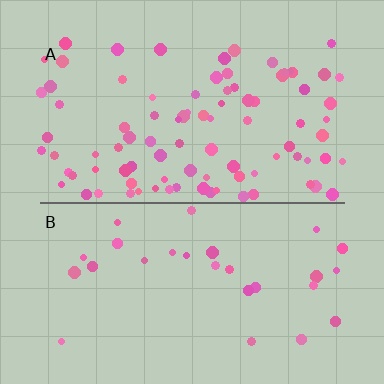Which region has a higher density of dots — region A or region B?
A (the top).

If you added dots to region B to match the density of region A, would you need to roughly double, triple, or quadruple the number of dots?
Approximately triple.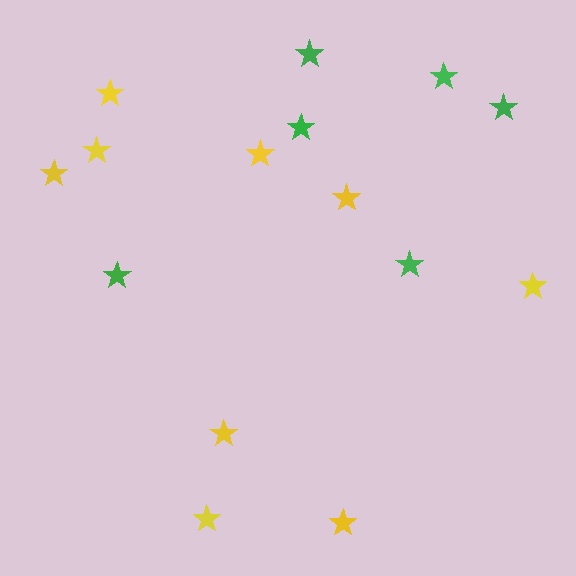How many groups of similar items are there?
There are 2 groups: one group of green stars (6) and one group of yellow stars (9).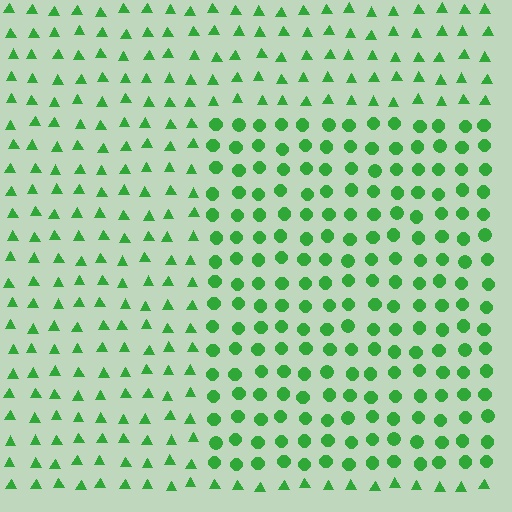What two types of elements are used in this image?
The image uses circles inside the rectangle region and triangles outside it.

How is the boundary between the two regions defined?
The boundary is defined by a change in element shape: circles inside vs. triangles outside. All elements share the same color and spacing.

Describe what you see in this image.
The image is filled with small green elements arranged in a uniform grid. A rectangle-shaped region contains circles, while the surrounding area contains triangles. The boundary is defined purely by the change in element shape.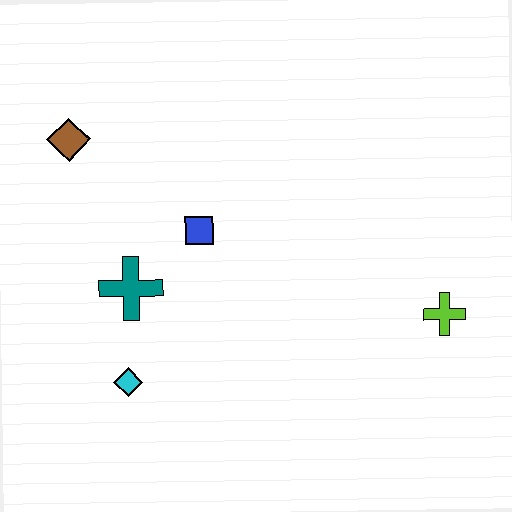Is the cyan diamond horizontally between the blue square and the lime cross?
No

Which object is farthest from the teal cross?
The lime cross is farthest from the teal cross.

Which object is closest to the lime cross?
The blue square is closest to the lime cross.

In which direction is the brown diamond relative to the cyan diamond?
The brown diamond is above the cyan diamond.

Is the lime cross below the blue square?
Yes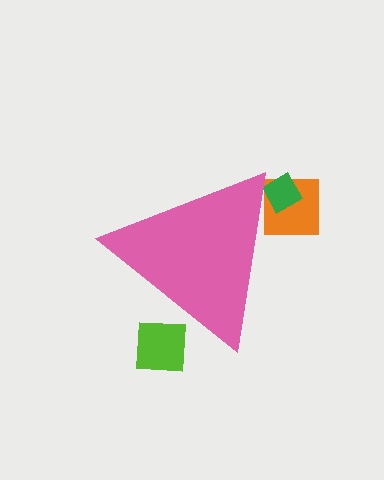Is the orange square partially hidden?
Yes, the orange square is partially hidden behind the pink triangle.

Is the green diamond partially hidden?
Yes, the green diamond is partially hidden behind the pink triangle.